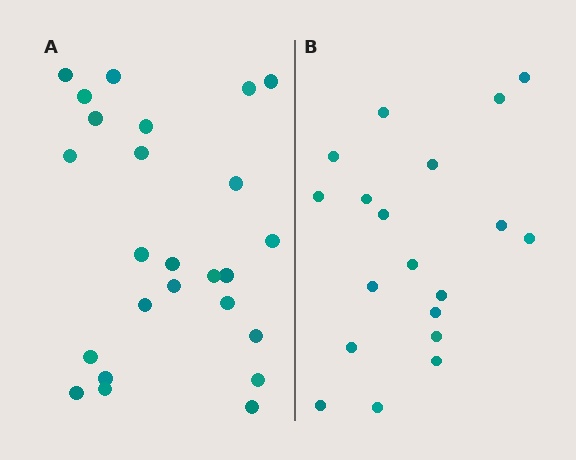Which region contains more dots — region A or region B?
Region A (the left region) has more dots.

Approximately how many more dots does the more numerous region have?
Region A has about 6 more dots than region B.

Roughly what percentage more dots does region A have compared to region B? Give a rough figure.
About 30% more.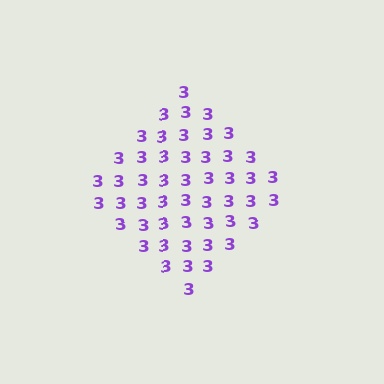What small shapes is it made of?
It is made of small digit 3's.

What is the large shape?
The large shape is a diamond.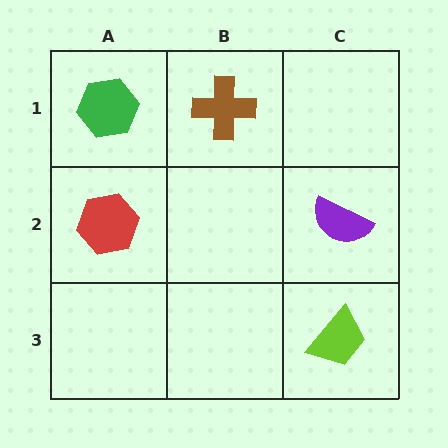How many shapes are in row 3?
1 shape.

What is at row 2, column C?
A purple semicircle.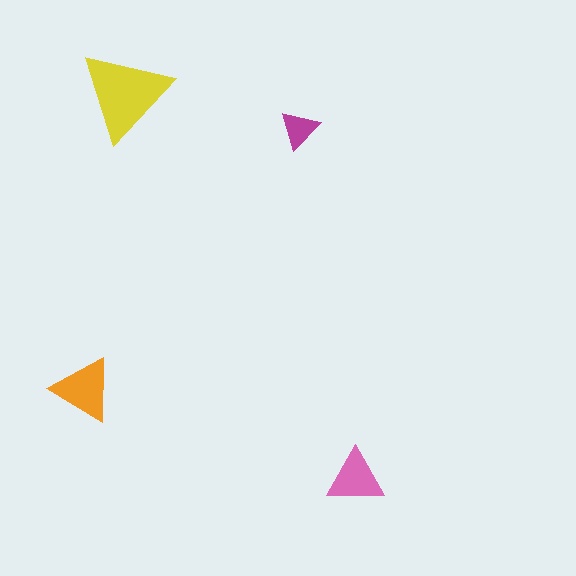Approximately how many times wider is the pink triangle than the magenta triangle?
About 1.5 times wider.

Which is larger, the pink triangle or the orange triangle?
The orange one.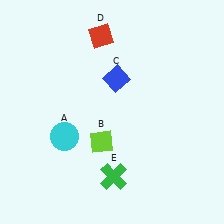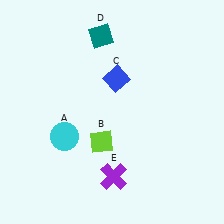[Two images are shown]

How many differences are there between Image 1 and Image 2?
There are 2 differences between the two images.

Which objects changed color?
D changed from red to teal. E changed from green to purple.